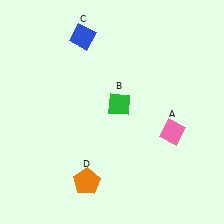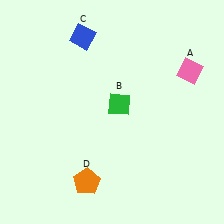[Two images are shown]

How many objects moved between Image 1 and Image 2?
1 object moved between the two images.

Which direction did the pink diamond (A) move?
The pink diamond (A) moved up.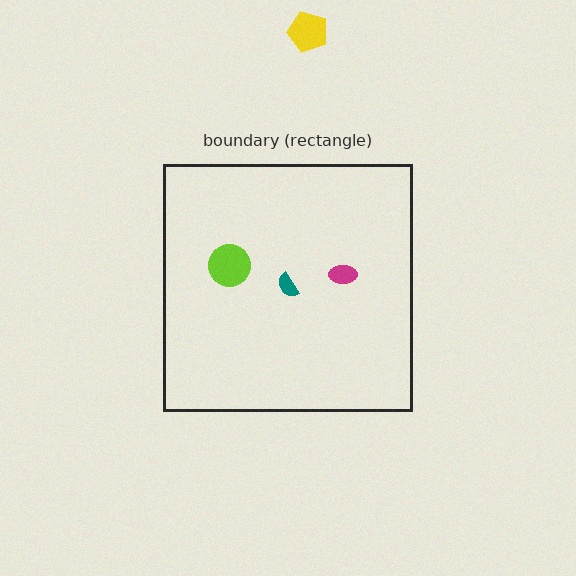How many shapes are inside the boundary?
3 inside, 1 outside.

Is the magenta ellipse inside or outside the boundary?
Inside.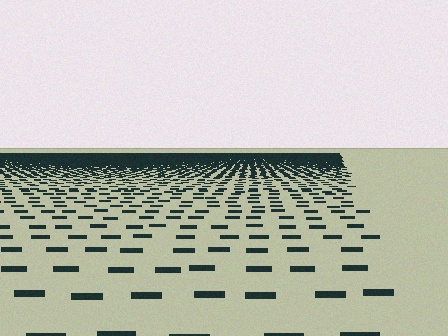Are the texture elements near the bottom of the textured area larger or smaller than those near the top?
Larger. Near the bottom, elements are closer to the viewer and appear at a bigger on-screen size.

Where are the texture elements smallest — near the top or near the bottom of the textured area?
Near the top.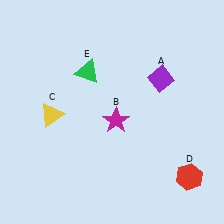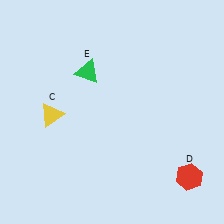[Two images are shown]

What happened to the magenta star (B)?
The magenta star (B) was removed in Image 2. It was in the bottom-right area of Image 1.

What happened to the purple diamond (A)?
The purple diamond (A) was removed in Image 2. It was in the top-right area of Image 1.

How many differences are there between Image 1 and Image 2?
There are 2 differences between the two images.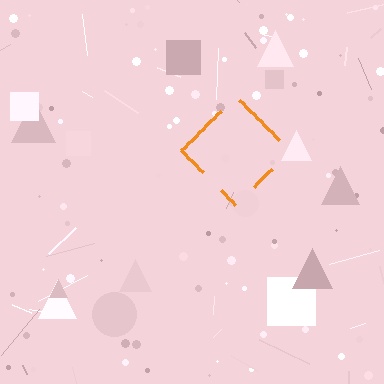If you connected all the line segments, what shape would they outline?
They would outline a diamond.